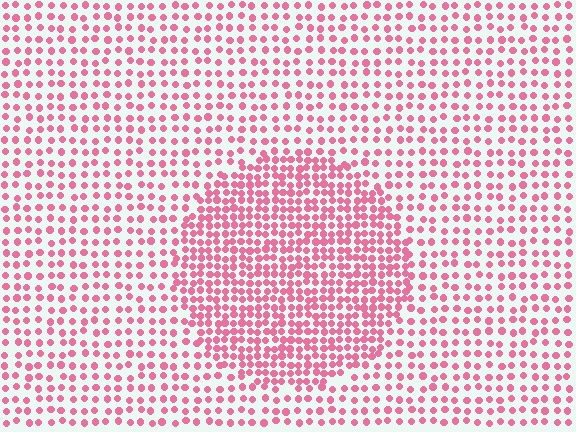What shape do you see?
I see a circle.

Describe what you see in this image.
The image contains small pink elements arranged at two different densities. A circle-shaped region is visible where the elements are more densely packed than the surrounding area.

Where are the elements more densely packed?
The elements are more densely packed inside the circle boundary.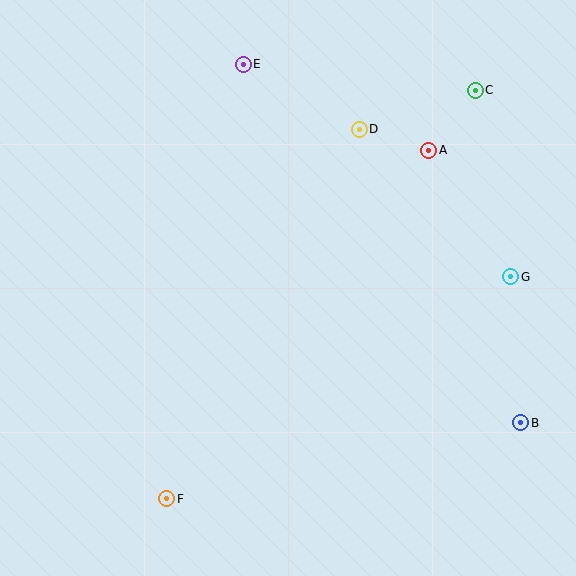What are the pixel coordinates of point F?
Point F is at (167, 499).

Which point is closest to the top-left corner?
Point E is closest to the top-left corner.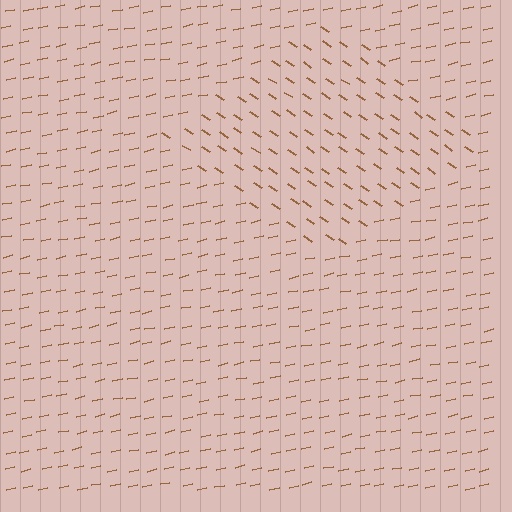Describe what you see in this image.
The image is filled with small brown line segments. A diamond region in the image has lines oriented differently from the surrounding lines, creating a visible texture boundary.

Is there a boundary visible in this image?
Yes, there is a texture boundary formed by a change in line orientation.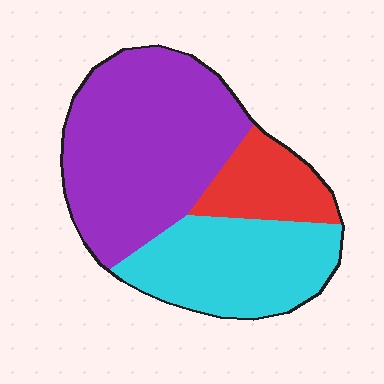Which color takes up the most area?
Purple, at roughly 50%.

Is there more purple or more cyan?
Purple.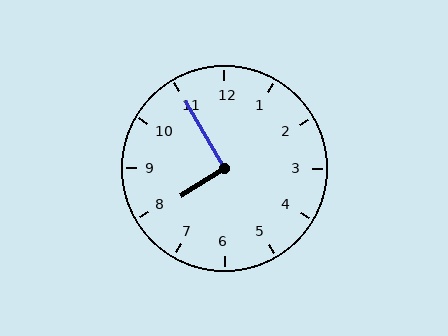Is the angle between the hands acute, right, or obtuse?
It is right.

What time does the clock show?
7:55.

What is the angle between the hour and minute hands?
Approximately 92 degrees.